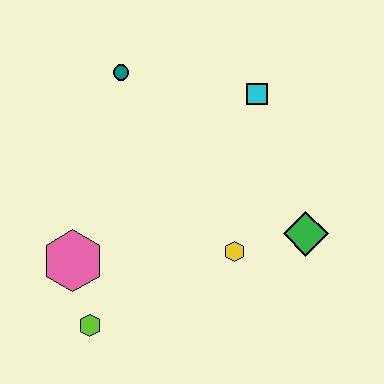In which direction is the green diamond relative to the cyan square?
The green diamond is below the cyan square.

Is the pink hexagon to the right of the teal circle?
No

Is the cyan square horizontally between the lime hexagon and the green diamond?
Yes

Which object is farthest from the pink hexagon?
The cyan square is farthest from the pink hexagon.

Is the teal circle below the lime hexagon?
No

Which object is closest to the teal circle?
The cyan square is closest to the teal circle.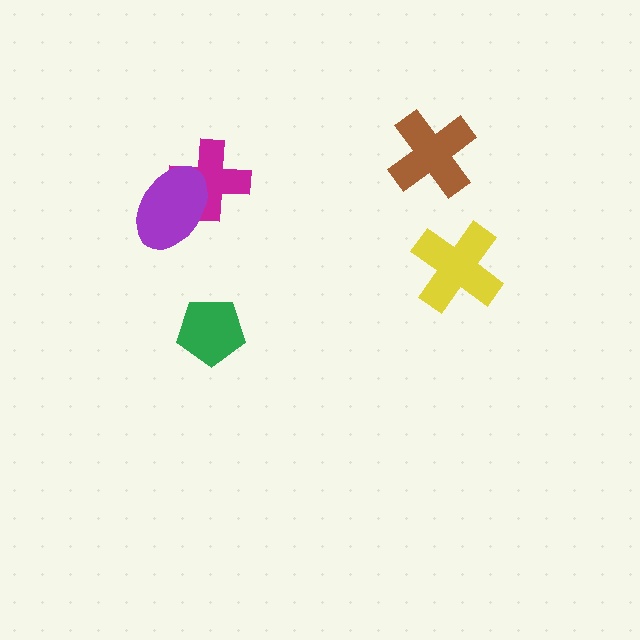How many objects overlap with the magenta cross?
1 object overlaps with the magenta cross.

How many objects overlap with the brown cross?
0 objects overlap with the brown cross.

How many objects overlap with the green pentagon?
0 objects overlap with the green pentagon.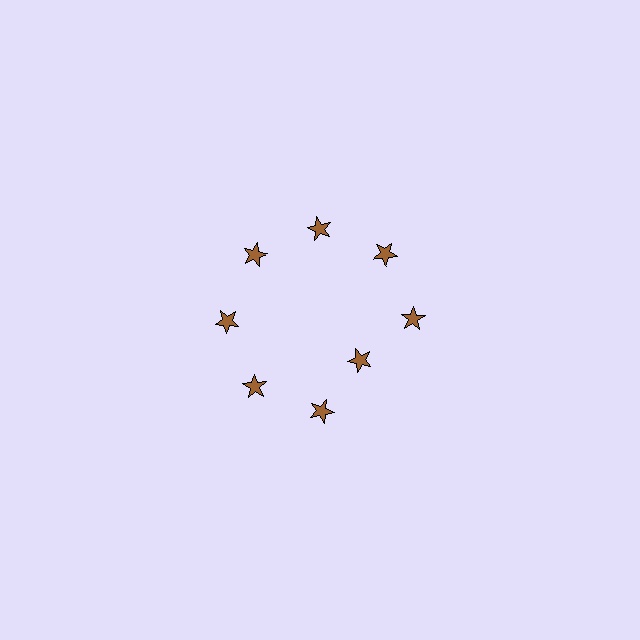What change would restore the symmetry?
The symmetry would be restored by moving it outward, back onto the ring so that all 8 stars sit at equal angles and equal distance from the center.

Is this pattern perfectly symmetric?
No. The 8 brown stars are arranged in a ring, but one element near the 4 o'clock position is pulled inward toward the center, breaking the 8-fold rotational symmetry.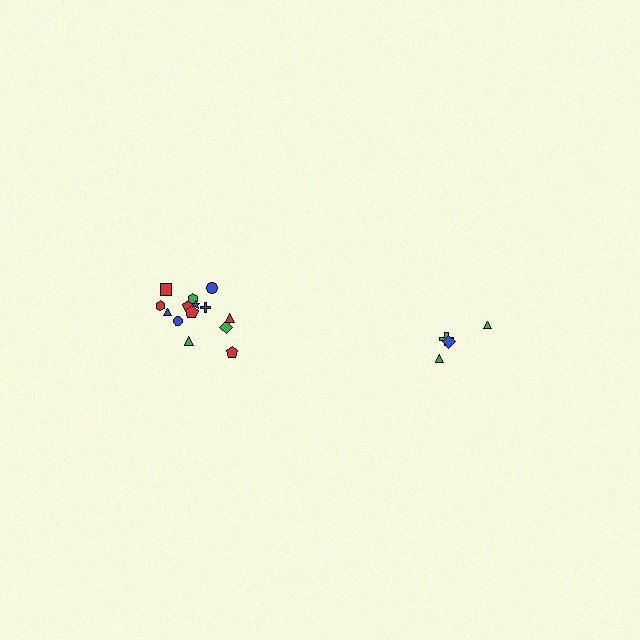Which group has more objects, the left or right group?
The left group.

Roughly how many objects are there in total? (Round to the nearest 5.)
Roughly 20 objects in total.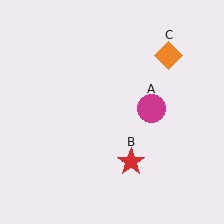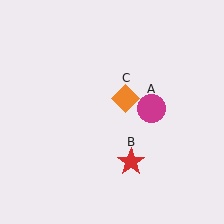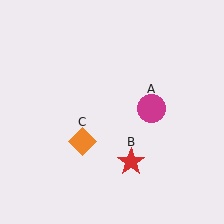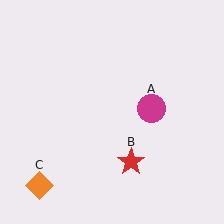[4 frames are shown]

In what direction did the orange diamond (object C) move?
The orange diamond (object C) moved down and to the left.